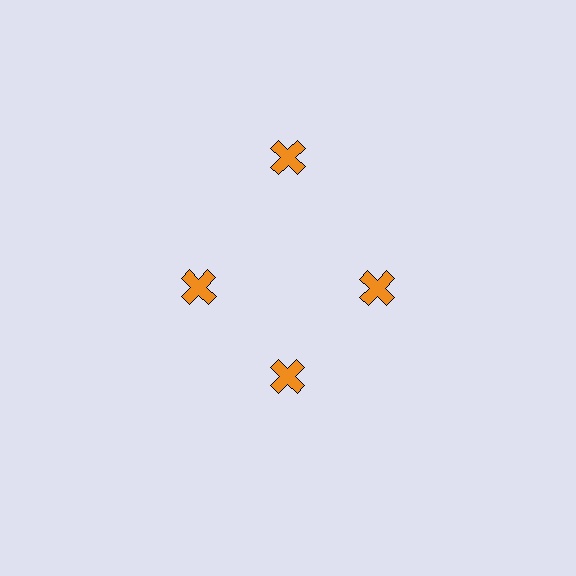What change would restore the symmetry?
The symmetry would be restored by moving it inward, back onto the ring so that all 4 crosses sit at equal angles and equal distance from the center.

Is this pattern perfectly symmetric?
No. The 4 orange crosses are arranged in a ring, but one element near the 12 o'clock position is pushed outward from the center, breaking the 4-fold rotational symmetry.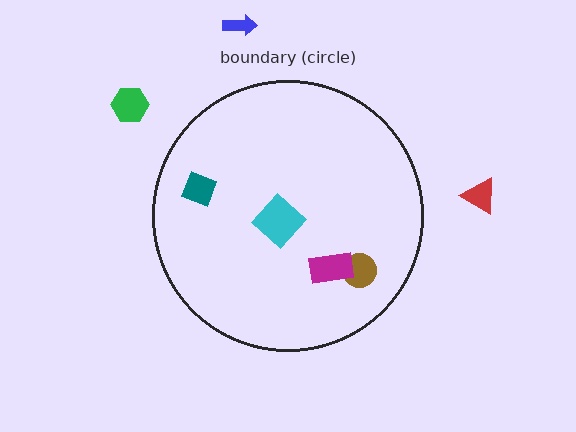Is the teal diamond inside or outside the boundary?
Inside.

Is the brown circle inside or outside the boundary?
Inside.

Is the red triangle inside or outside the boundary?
Outside.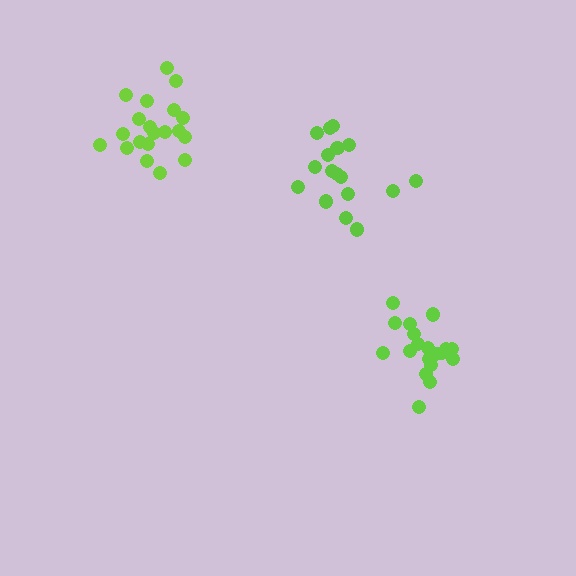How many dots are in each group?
Group 1: 17 dots, Group 2: 20 dots, Group 3: 20 dots (57 total).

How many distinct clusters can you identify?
There are 3 distinct clusters.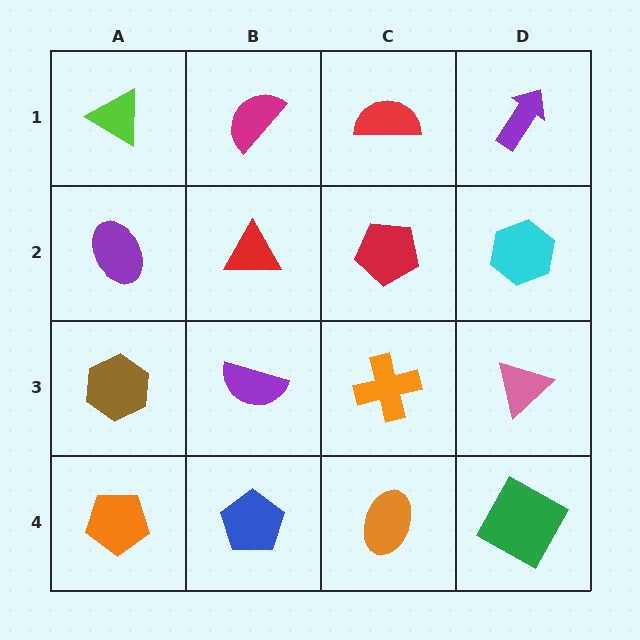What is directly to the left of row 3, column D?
An orange cross.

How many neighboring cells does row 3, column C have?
4.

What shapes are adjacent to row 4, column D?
A pink triangle (row 3, column D), an orange ellipse (row 4, column C).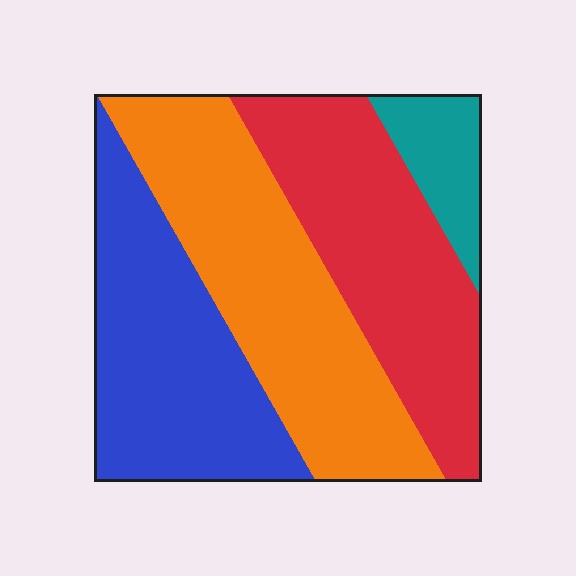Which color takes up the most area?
Orange, at roughly 35%.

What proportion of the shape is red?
Red covers about 30% of the shape.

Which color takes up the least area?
Teal, at roughly 10%.